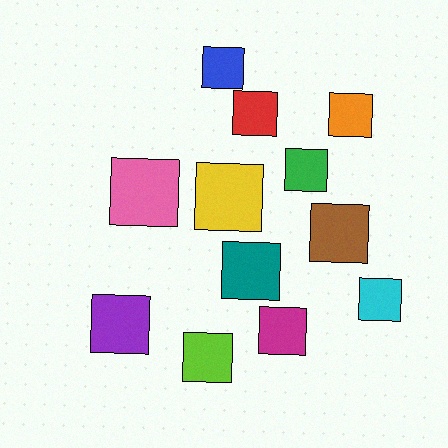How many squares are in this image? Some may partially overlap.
There are 12 squares.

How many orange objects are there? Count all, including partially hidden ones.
There is 1 orange object.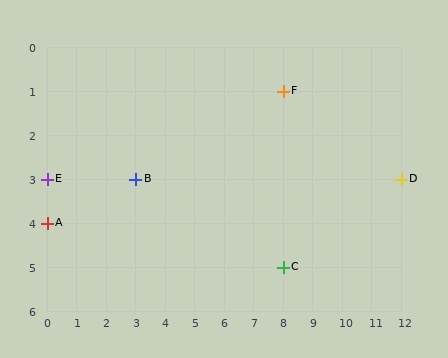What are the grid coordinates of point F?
Point F is at grid coordinates (8, 1).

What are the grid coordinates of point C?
Point C is at grid coordinates (8, 5).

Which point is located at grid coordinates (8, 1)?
Point F is at (8, 1).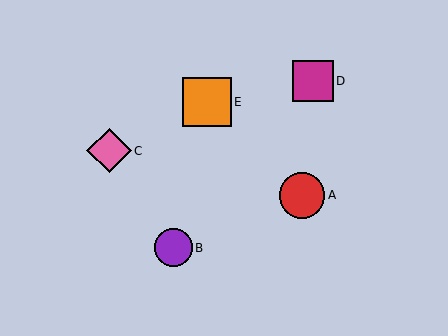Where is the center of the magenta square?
The center of the magenta square is at (313, 81).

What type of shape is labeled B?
Shape B is a purple circle.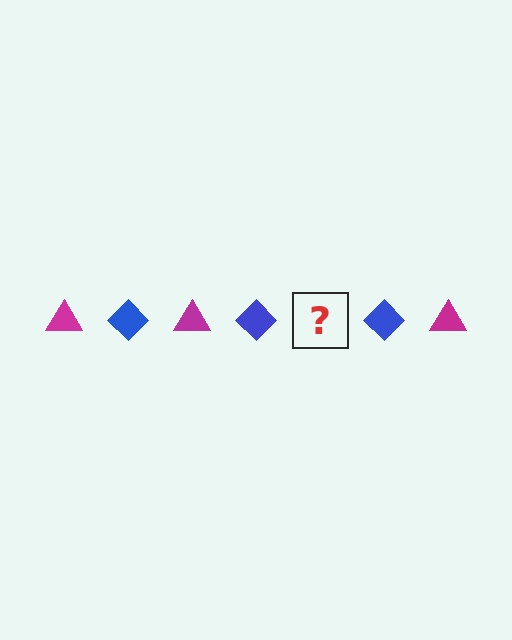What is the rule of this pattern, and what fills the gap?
The rule is that the pattern alternates between magenta triangle and blue diamond. The gap should be filled with a magenta triangle.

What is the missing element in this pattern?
The missing element is a magenta triangle.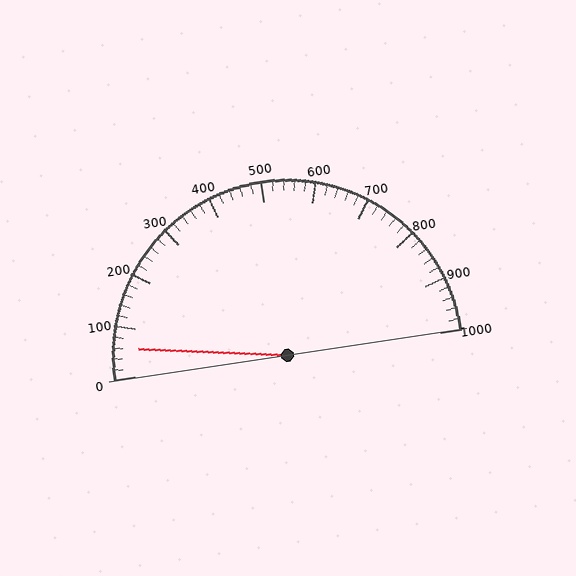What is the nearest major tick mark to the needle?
The nearest major tick mark is 100.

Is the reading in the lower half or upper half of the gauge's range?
The reading is in the lower half of the range (0 to 1000).